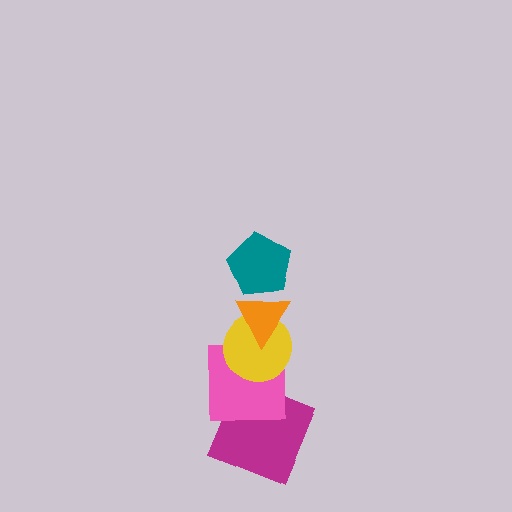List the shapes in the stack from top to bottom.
From top to bottom: the teal pentagon, the orange triangle, the yellow circle, the pink square, the magenta square.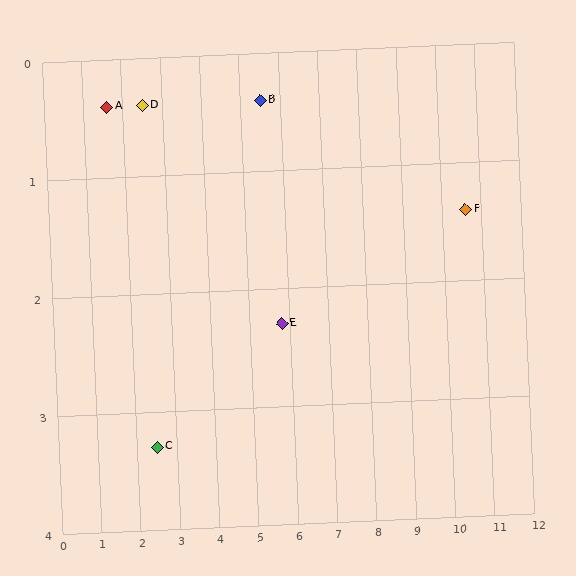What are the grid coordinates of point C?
Point C is at approximately (2.5, 3.3).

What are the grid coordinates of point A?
Point A is at approximately (1.6, 0.4).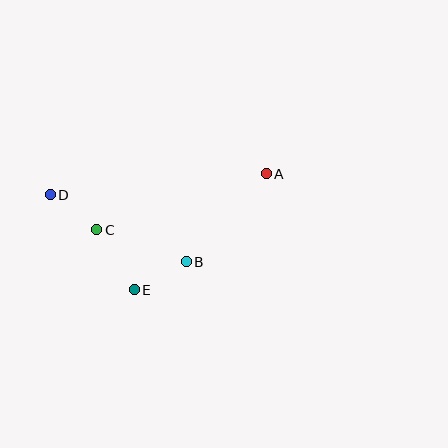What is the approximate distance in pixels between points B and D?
The distance between B and D is approximately 152 pixels.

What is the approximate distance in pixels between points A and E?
The distance between A and E is approximately 176 pixels.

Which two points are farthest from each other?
Points A and D are farthest from each other.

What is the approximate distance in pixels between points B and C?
The distance between B and C is approximately 95 pixels.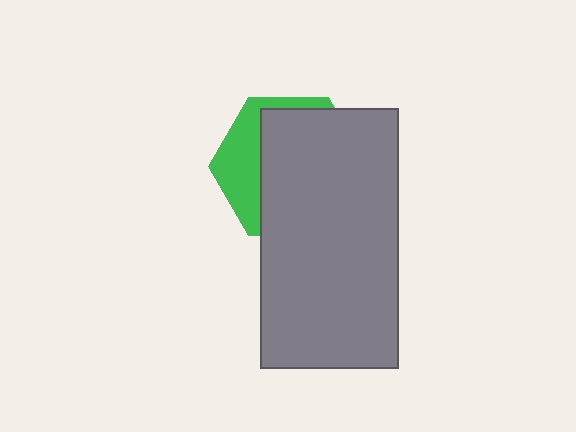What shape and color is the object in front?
The object in front is a gray rectangle.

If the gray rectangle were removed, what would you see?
You would see the complete green hexagon.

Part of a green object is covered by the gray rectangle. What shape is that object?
It is a hexagon.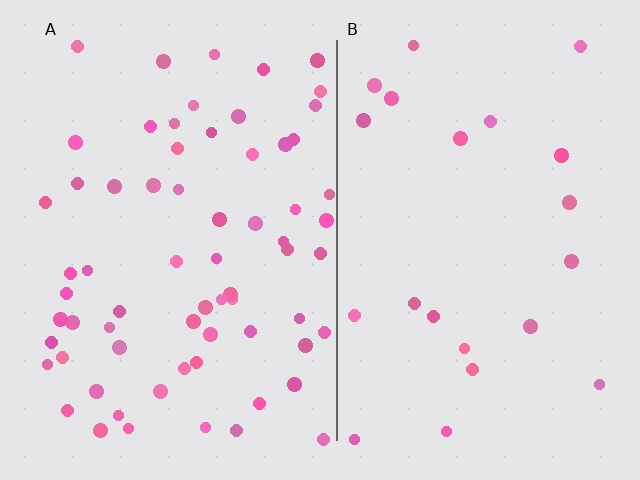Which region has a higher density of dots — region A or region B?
A (the left).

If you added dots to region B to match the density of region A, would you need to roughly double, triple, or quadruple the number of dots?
Approximately triple.